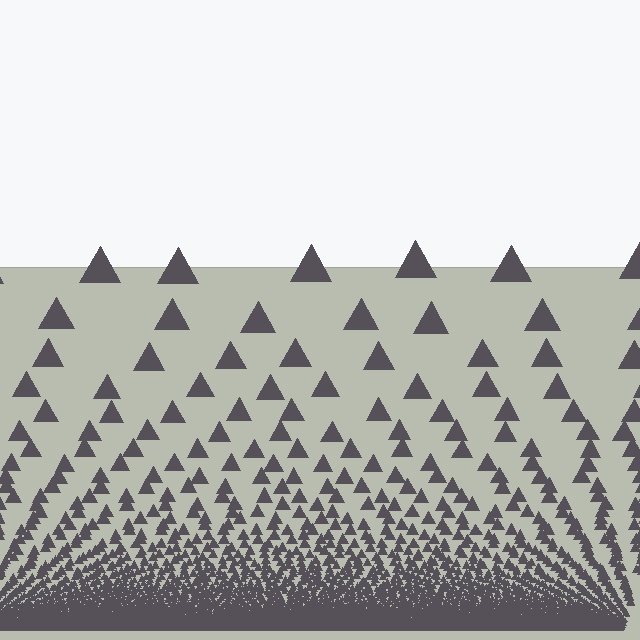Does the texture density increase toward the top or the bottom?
Density increases toward the bottom.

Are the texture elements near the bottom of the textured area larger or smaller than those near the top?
Smaller. The gradient is inverted — elements near the bottom are smaller and denser.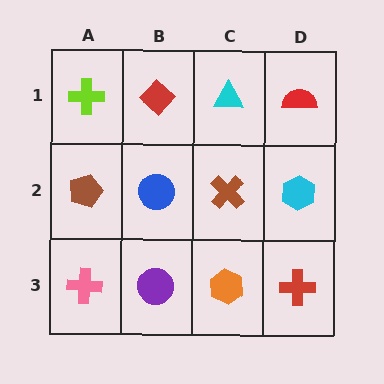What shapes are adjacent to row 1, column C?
A brown cross (row 2, column C), a red diamond (row 1, column B), a red semicircle (row 1, column D).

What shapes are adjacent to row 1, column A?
A brown pentagon (row 2, column A), a red diamond (row 1, column B).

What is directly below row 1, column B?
A blue circle.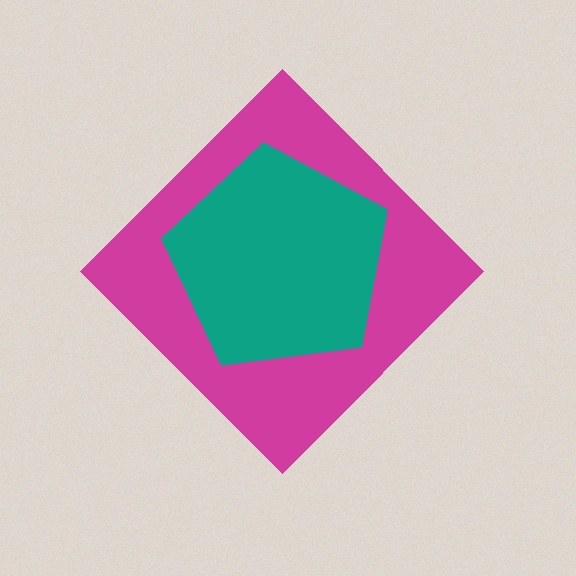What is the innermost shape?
The teal pentagon.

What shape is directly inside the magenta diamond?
The teal pentagon.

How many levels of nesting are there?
2.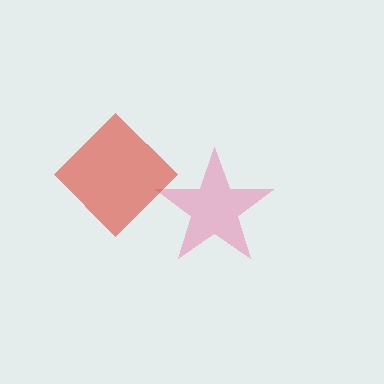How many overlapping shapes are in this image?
There are 2 overlapping shapes in the image.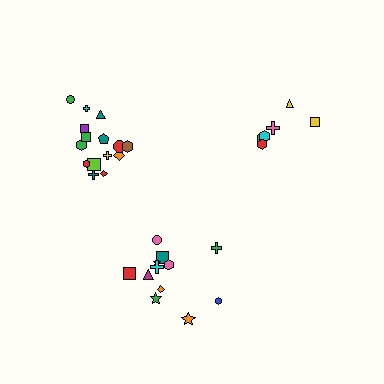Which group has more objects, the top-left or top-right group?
The top-left group.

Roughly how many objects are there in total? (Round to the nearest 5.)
Roughly 35 objects in total.